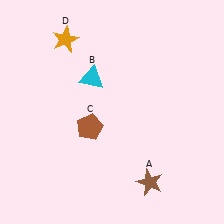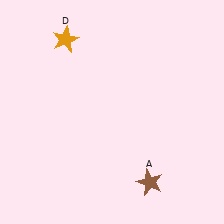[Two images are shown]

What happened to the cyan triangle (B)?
The cyan triangle (B) was removed in Image 2. It was in the top-left area of Image 1.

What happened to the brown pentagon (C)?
The brown pentagon (C) was removed in Image 2. It was in the bottom-left area of Image 1.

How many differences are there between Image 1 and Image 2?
There are 2 differences between the two images.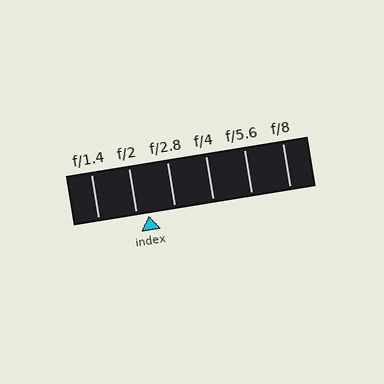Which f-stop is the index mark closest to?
The index mark is closest to f/2.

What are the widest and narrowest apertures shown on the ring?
The widest aperture shown is f/1.4 and the narrowest is f/8.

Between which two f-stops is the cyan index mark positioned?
The index mark is between f/2 and f/2.8.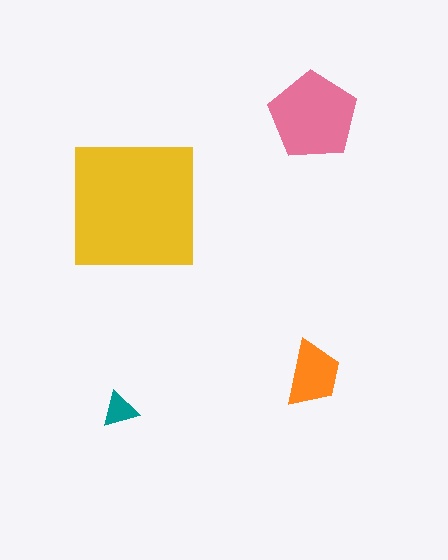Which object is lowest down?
The teal triangle is bottommost.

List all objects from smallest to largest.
The teal triangle, the orange trapezoid, the pink pentagon, the yellow square.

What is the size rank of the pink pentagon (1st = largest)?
2nd.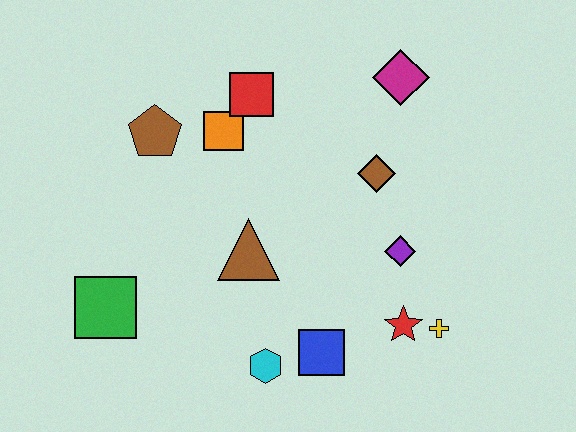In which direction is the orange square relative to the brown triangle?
The orange square is above the brown triangle.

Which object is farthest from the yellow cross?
The brown pentagon is farthest from the yellow cross.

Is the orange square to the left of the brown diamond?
Yes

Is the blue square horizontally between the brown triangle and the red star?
Yes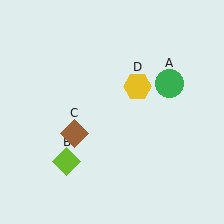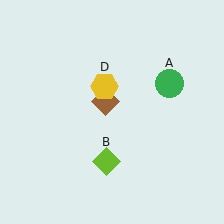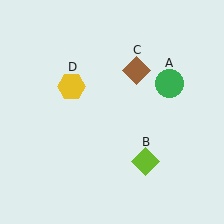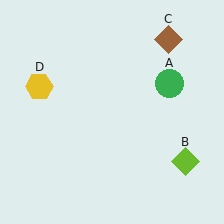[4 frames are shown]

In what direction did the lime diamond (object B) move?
The lime diamond (object B) moved right.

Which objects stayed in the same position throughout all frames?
Green circle (object A) remained stationary.